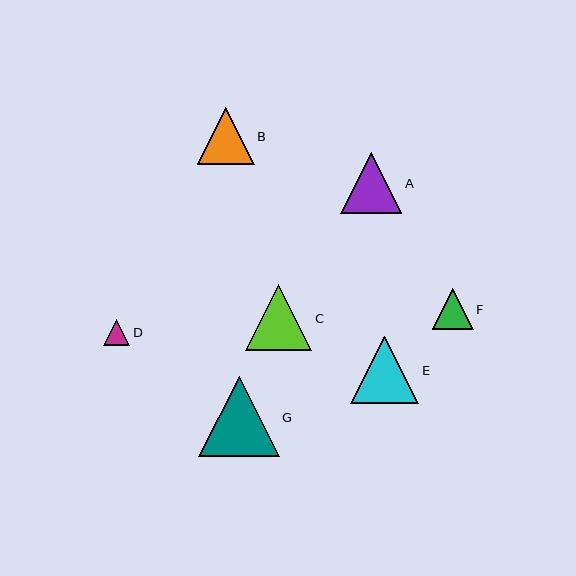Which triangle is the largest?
Triangle G is the largest with a size of approximately 80 pixels.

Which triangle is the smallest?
Triangle D is the smallest with a size of approximately 26 pixels.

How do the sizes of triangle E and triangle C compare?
Triangle E and triangle C are approximately the same size.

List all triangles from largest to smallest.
From largest to smallest: G, E, C, A, B, F, D.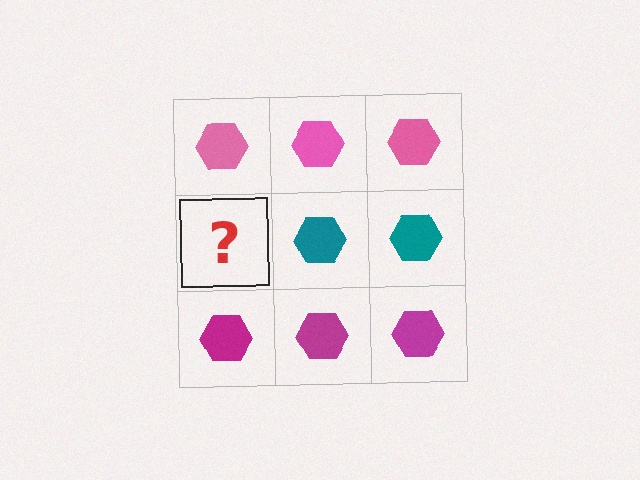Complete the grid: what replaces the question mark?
The question mark should be replaced with a teal hexagon.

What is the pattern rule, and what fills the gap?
The rule is that each row has a consistent color. The gap should be filled with a teal hexagon.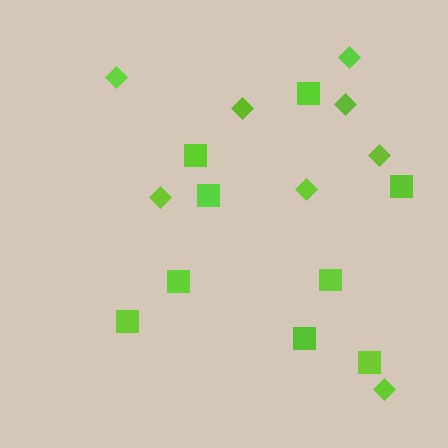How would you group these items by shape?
There are 2 groups: one group of squares (9) and one group of diamonds (8).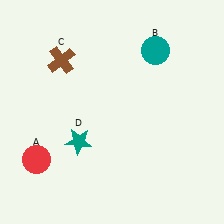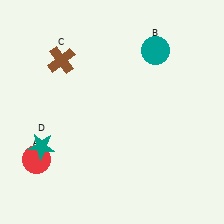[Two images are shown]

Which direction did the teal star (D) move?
The teal star (D) moved left.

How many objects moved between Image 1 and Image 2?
1 object moved between the two images.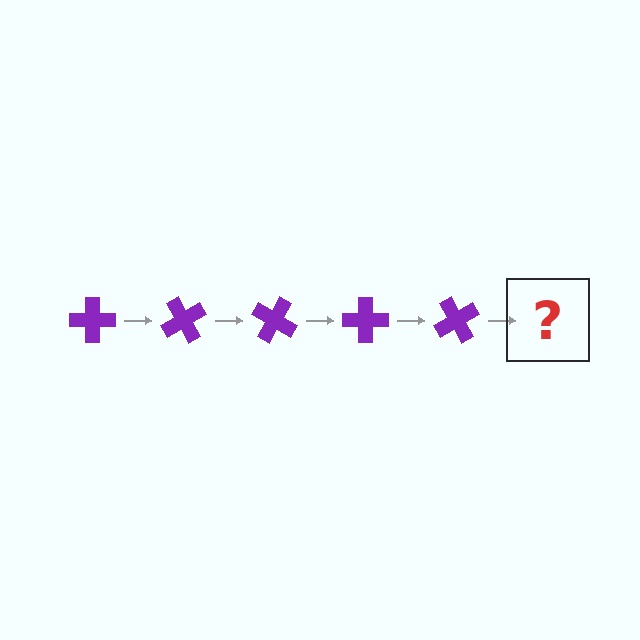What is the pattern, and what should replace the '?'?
The pattern is that the cross rotates 60 degrees each step. The '?' should be a purple cross rotated 300 degrees.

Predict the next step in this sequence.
The next step is a purple cross rotated 300 degrees.